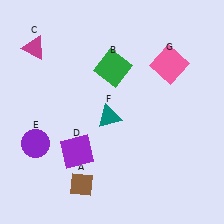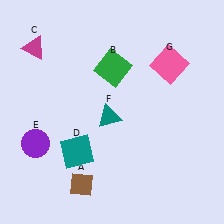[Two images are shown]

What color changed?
The square (D) changed from purple in Image 1 to teal in Image 2.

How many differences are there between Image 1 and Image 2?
There is 1 difference between the two images.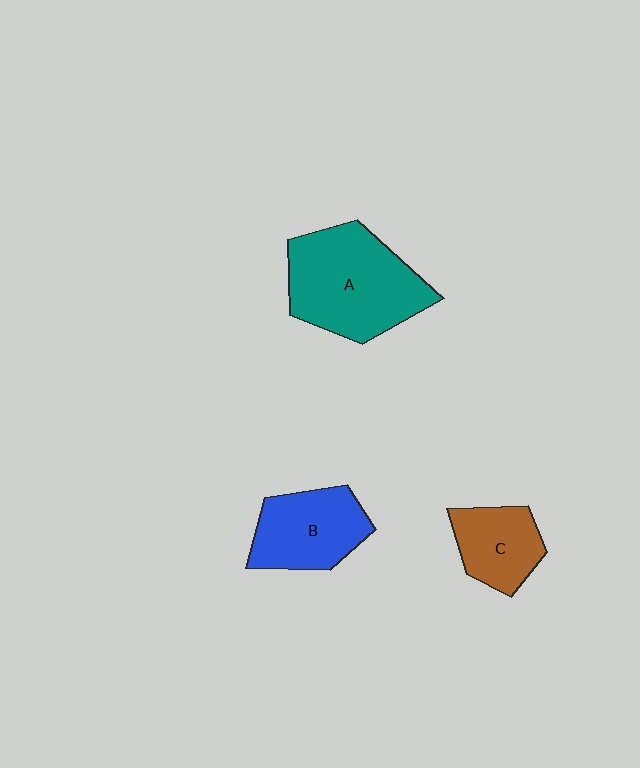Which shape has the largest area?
Shape A (teal).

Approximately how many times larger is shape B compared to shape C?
Approximately 1.3 times.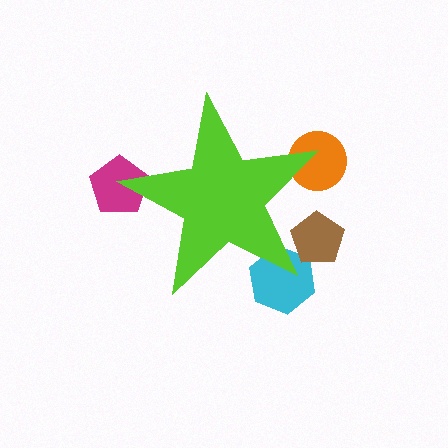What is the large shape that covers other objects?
A lime star.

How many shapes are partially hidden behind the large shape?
4 shapes are partially hidden.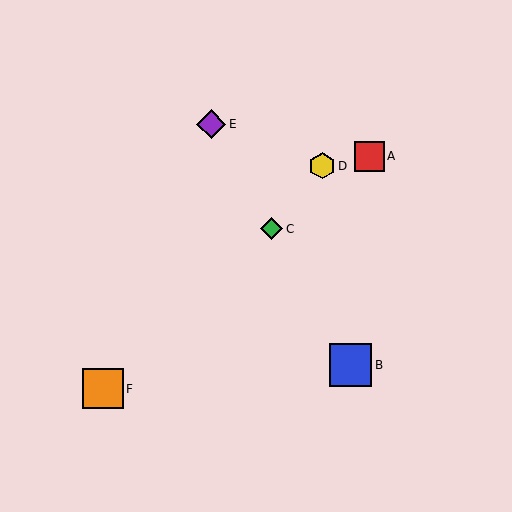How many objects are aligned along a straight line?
3 objects (B, C, E) are aligned along a straight line.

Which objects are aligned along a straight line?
Objects B, C, E are aligned along a straight line.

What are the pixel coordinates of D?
Object D is at (322, 166).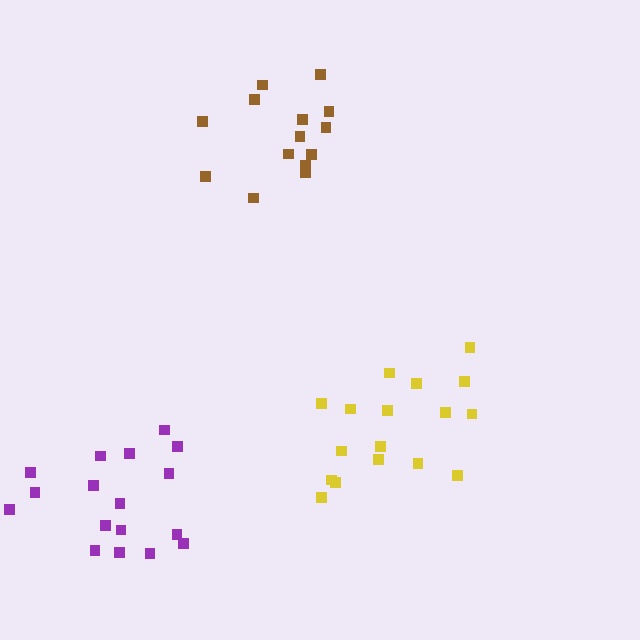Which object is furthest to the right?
The yellow cluster is rightmost.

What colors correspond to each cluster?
The clusters are colored: brown, purple, yellow.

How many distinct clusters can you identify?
There are 3 distinct clusters.